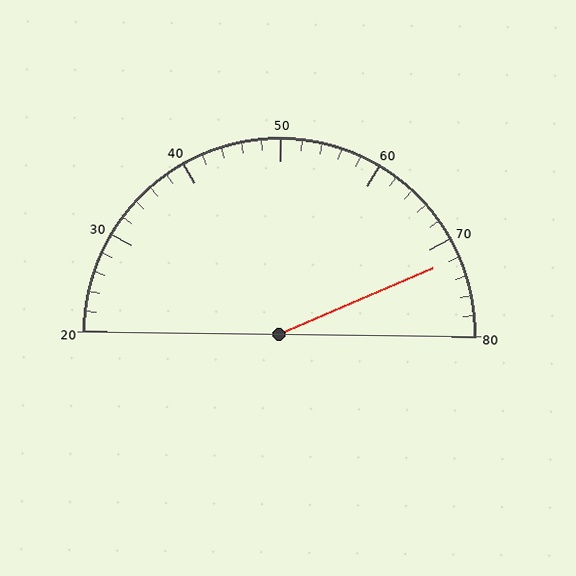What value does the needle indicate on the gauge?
The needle indicates approximately 72.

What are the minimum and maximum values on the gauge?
The gauge ranges from 20 to 80.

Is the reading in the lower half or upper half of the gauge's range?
The reading is in the upper half of the range (20 to 80).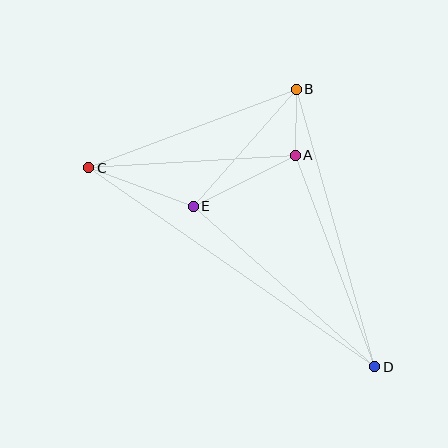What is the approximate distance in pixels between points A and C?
The distance between A and C is approximately 207 pixels.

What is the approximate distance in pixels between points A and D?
The distance between A and D is approximately 226 pixels.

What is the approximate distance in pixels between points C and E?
The distance between C and E is approximately 112 pixels.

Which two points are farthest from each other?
Points C and D are farthest from each other.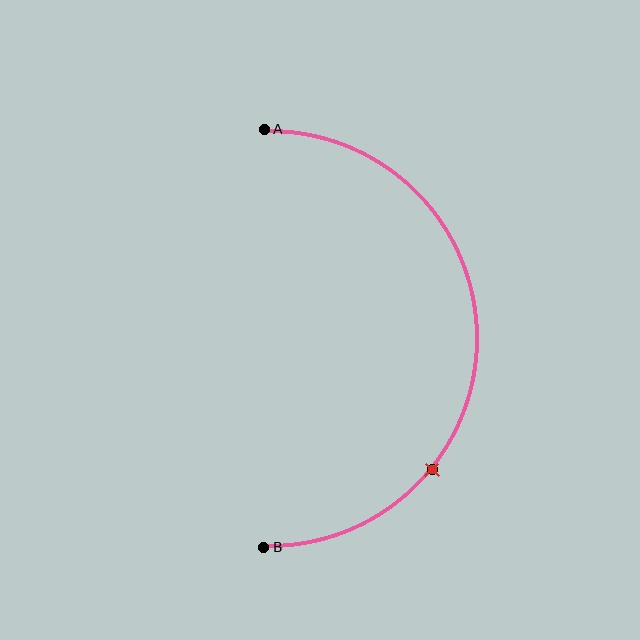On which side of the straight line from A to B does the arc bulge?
The arc bulges to the right of the straight line connecting A and B.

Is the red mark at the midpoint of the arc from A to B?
No. The red mark lies on the arc but is closer to endpoint B. The arc midpoint would be at the point on the curve equidistant along the arc from both A and B.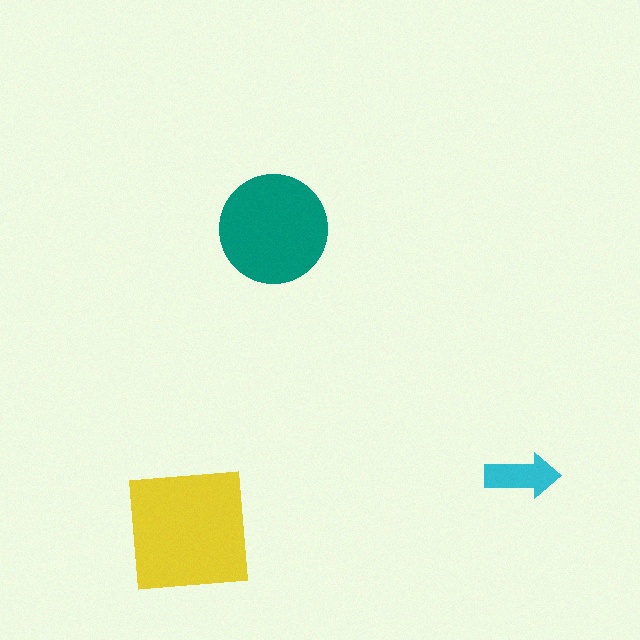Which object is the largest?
The yellow square.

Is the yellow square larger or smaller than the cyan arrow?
Larger.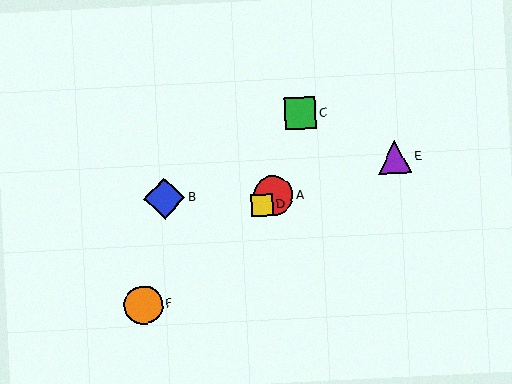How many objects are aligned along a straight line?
3 objects (A, D, F) are aligned along a straight line.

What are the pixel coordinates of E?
Object E is at (395, 157).